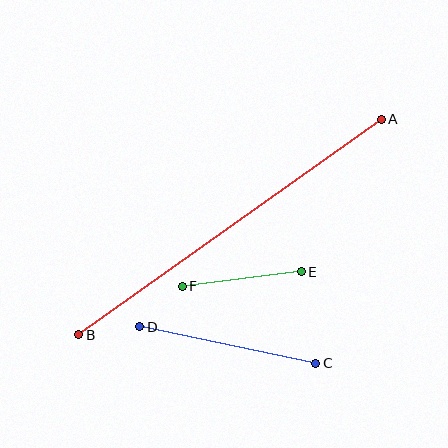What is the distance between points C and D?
The distance is approximately 180 pixels.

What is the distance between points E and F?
The distance is approximately 120 pixels.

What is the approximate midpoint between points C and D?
The midpoint is at approximately (228, 345) pixels.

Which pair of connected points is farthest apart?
Points A and B are farthest apart.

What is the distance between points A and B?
The distance is approximately 371 pixels.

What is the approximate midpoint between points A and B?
The midpoint is at approximately (230, 227) pixels.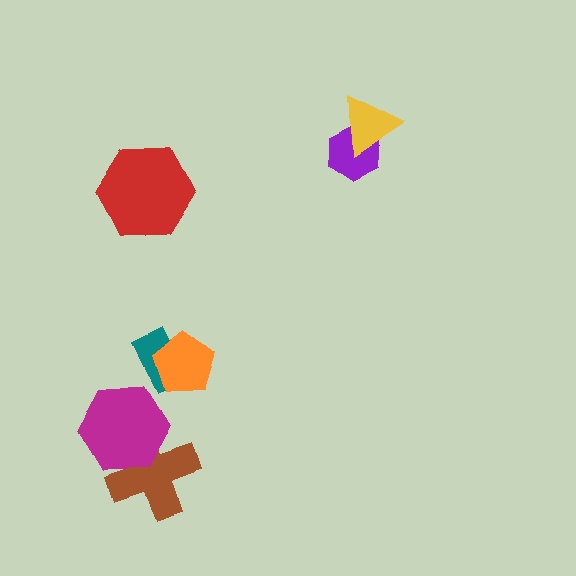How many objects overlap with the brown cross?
1 object overlaps with the brown cross.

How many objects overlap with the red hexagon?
0 objects overlap with the red hexagon.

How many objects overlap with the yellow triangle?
1 object overlaps with the yellow triangle.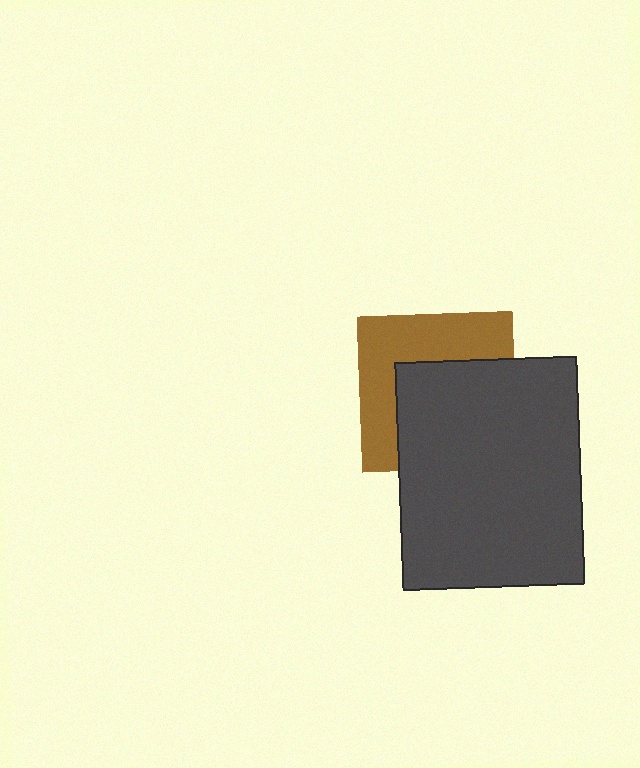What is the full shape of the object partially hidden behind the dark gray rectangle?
The partially hidden object is a brown square.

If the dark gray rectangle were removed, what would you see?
You would see the complete brown square.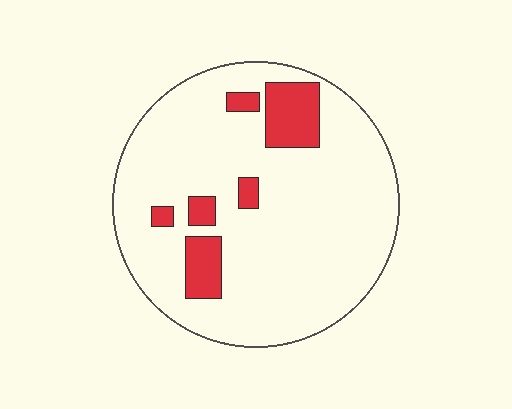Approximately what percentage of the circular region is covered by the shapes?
Approximately 15%.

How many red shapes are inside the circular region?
6.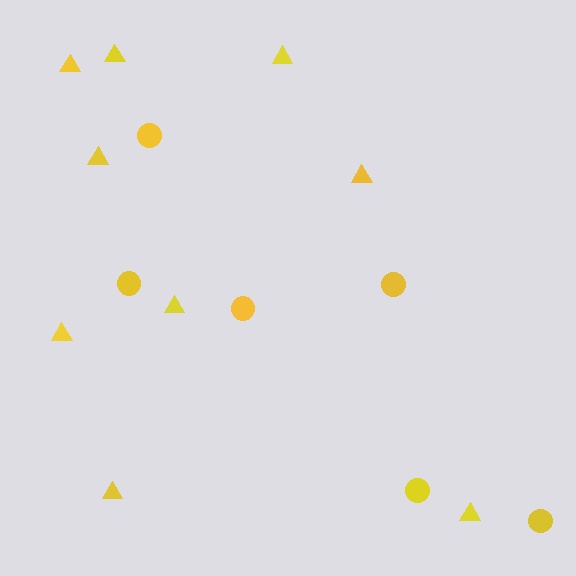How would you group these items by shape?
There are 2 groups: one group of triangles (9) and one group of circles (6).